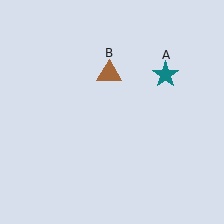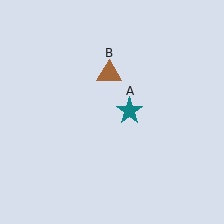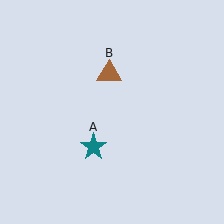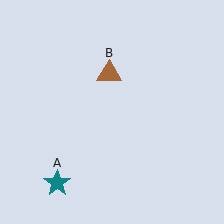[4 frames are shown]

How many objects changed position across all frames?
1 object changed position: teal star (object A).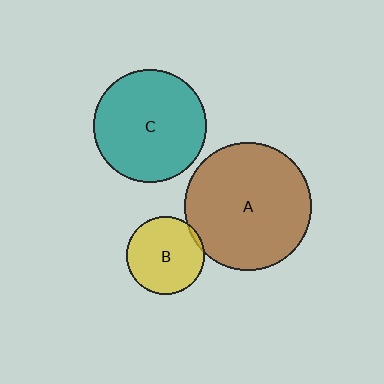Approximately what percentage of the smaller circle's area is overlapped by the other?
Approximately 5%.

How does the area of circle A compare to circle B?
Approximately 2.7 times.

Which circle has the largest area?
Circle A (brown).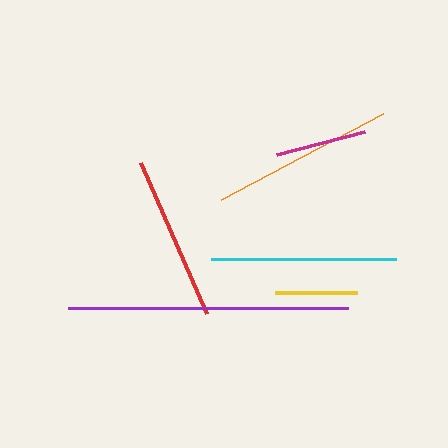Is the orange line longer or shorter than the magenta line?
The orange line is longer than the magenta line.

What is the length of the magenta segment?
The magenta segment is approximately 91 pixels long.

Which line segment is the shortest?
The yellow line is the shortest at approximately 82 pixels.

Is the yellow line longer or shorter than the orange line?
The orange line is longer than the yellow line.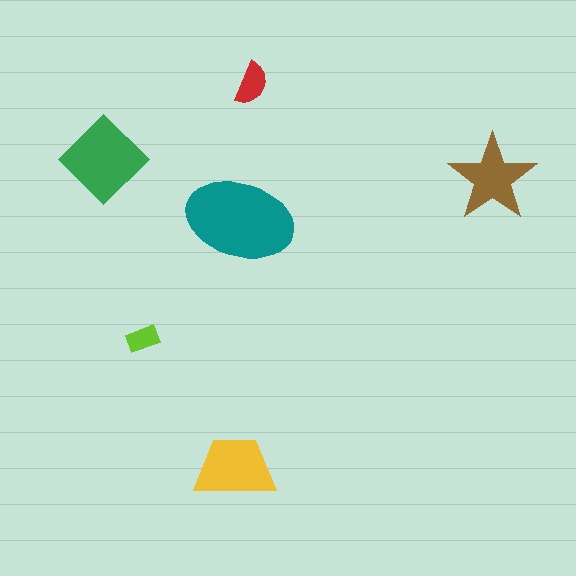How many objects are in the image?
There are 6 objects in the image.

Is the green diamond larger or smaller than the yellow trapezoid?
Larger.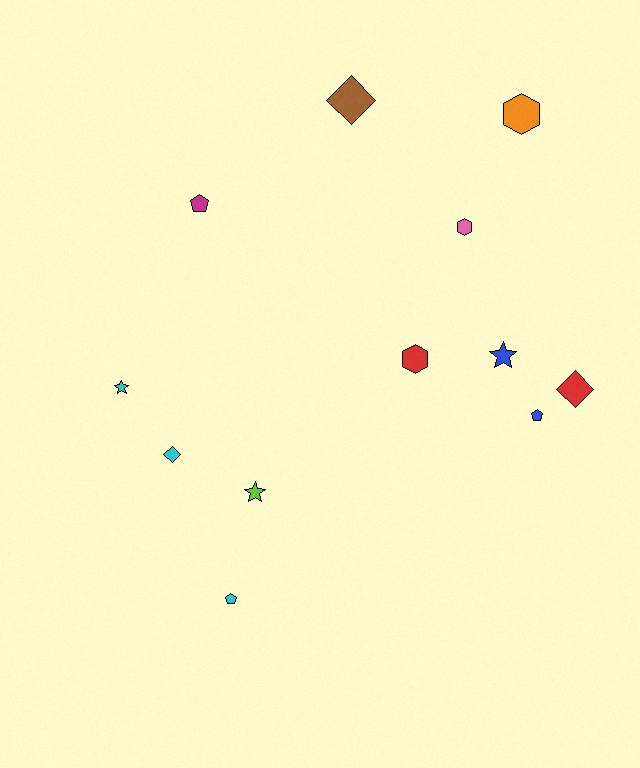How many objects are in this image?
There are 12 objects.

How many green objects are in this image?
There are no green objects.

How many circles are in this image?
There are no circles.